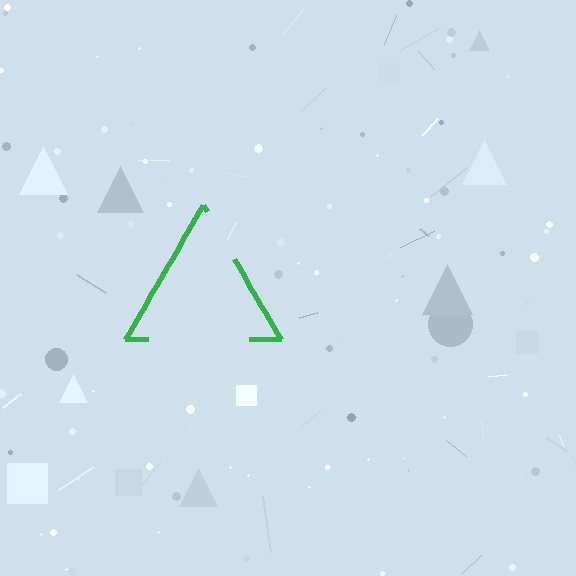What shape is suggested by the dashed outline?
The dashed outline suggests a triangle.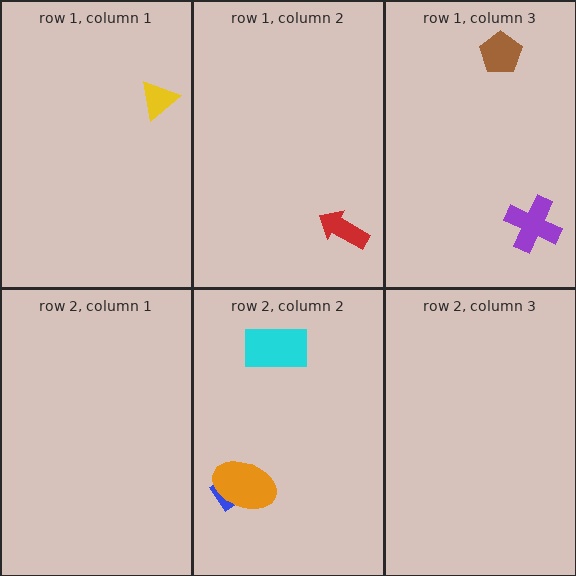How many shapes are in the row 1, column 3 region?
2.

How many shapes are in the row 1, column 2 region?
1.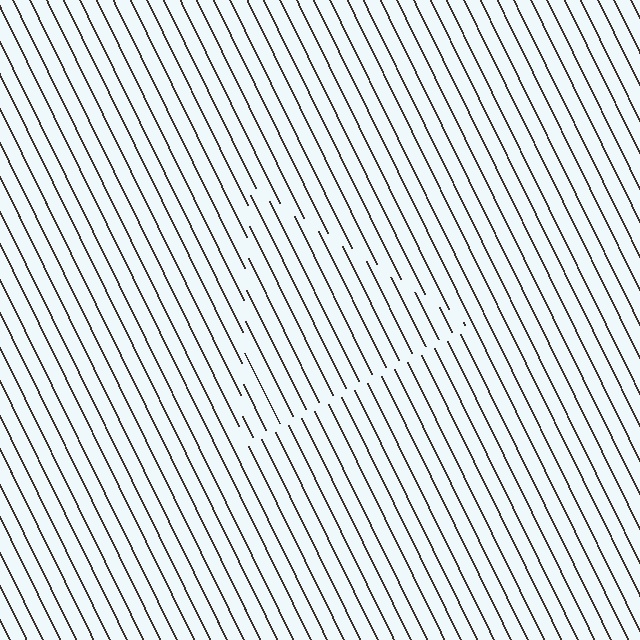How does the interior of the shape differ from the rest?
The interior of the shape contains the same grating, shifted by half a period — the contour is defined by the phase discontinuity where line-ends from the inner and outer gratings abut.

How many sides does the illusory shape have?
3 sides — the line-ends trace a triangle.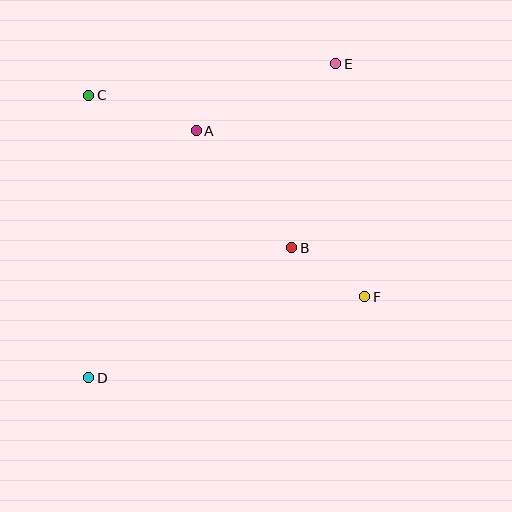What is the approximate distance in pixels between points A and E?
The distance between A and E is approximately 155 pixels.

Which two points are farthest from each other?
Points D and E are farthest from each other.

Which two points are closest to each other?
Points B and F are closest to each other.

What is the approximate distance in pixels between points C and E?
The distance between C and E is approximately 249 pixels.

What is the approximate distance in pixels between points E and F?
The distance between E and F is approximately 235 pixels.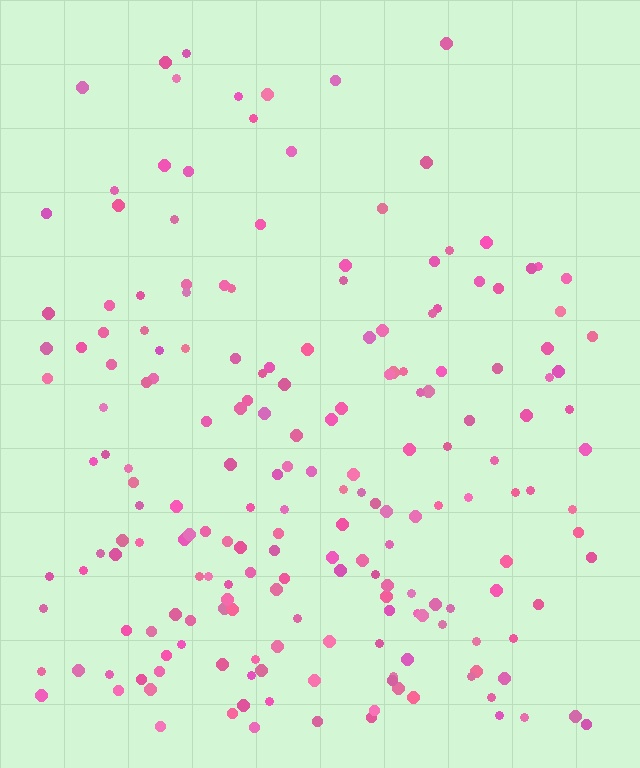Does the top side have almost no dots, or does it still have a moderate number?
Still a moderate number, just noticeably fewer than the bottom.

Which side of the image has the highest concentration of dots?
The bottom.